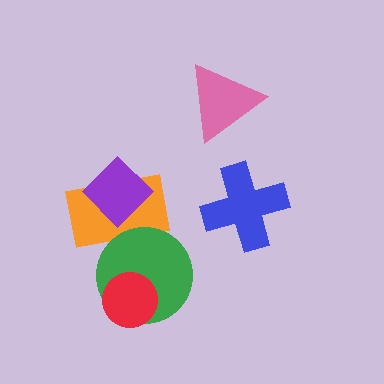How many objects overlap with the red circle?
1 object overlaps with the red circle.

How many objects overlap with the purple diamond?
1 object overlaps with the purple diamond.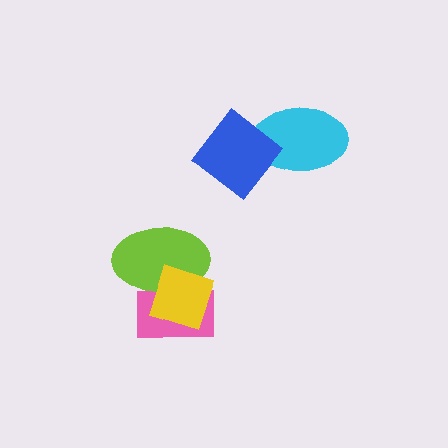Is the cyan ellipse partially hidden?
Yes, it is partially covered by another shape.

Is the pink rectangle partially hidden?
Yes, it is partially covered by another shape.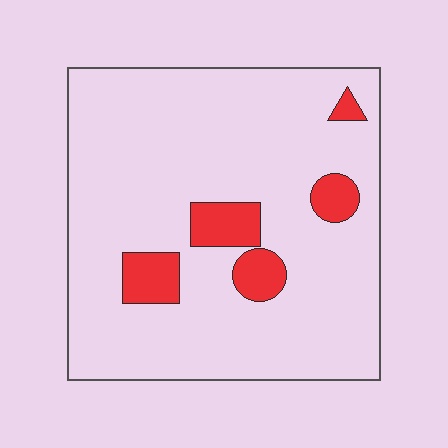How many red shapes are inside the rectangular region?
5.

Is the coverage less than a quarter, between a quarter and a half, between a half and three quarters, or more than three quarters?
Less than a quarter.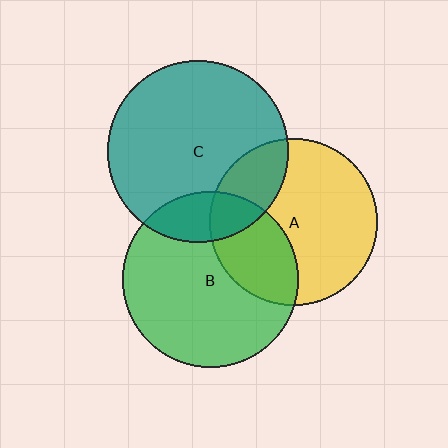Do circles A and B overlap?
Yes.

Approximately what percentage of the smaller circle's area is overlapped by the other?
Approximately 30%.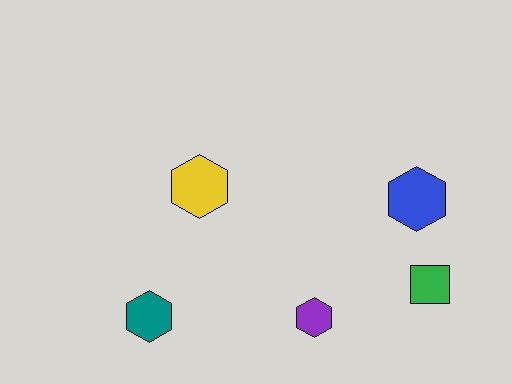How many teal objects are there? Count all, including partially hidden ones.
There is 1 teal object.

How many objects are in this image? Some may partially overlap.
There are 5 objects.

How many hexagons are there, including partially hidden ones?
There are 4 hexagons.